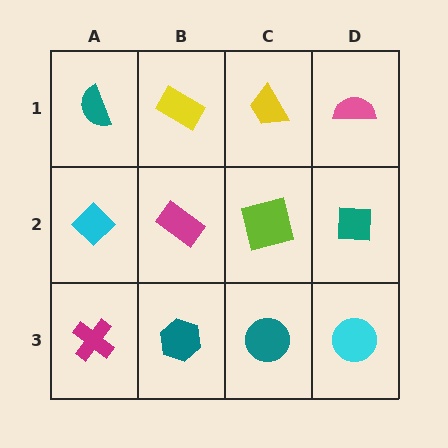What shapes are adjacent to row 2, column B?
A yellow rectangle (row 1, column B), a teal hexagon (row 3, column B), a cyan diamond (row 2, column A), a lime square (row 2, column C).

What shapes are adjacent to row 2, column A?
A teal semicircle (row 1, column A), a magenta cross (row 3, column A), a magenta rectangle (row 2, column B).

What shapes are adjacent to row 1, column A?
A cyan diamond (row 2, column A), a yellow rectangle (row 1, column B).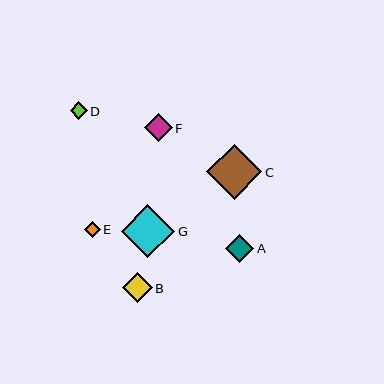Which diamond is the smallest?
Diamond E is the smallest with a size of approximately 16 pixels.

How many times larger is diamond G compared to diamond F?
Diamond G is approximately 1.9 times the size of diamond F.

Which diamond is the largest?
Diamond C is the largest with a size of approximately 55 pixels.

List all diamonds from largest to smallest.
From largest to smallest: C, G, B, A, F, D, E.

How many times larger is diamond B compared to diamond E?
Diamond B is approximately 1.9 times the size of diamond E.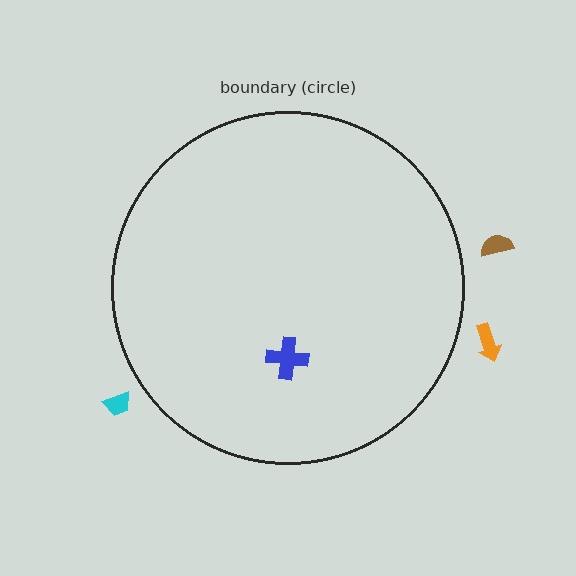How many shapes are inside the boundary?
1 inside, 3 outside.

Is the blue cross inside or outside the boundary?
Inside.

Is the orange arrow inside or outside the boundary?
Outside.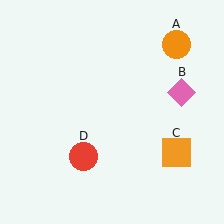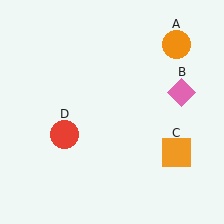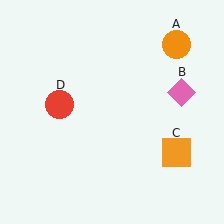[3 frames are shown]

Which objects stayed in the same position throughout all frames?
Orange circle (object A) and pink diamond (object B) and orange square (object C) remained stationary.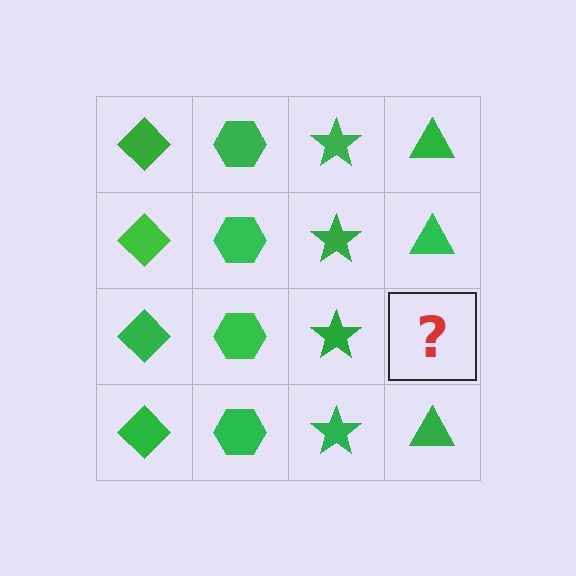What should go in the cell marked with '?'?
The missing cell should contain a green triangle.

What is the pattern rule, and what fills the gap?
The rule is that each column has a consistent shape. The gap should be filled with a green triangle.